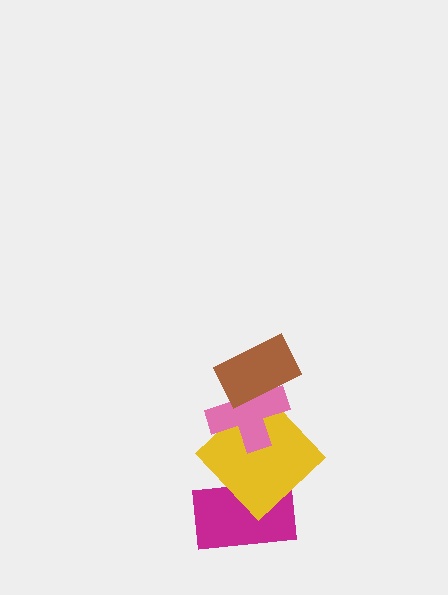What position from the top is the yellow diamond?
The yellow diamond is 3rd from the top.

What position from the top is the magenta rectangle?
The magenta rectangle is 4th from the top.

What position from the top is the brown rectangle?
The brown rectangle is 1st from the top.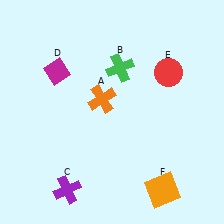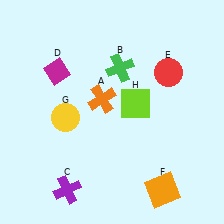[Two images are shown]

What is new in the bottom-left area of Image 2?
A yellow circle (G) was added in the bottom-left area of Image 2.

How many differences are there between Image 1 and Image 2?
There are 2 differences between the two images.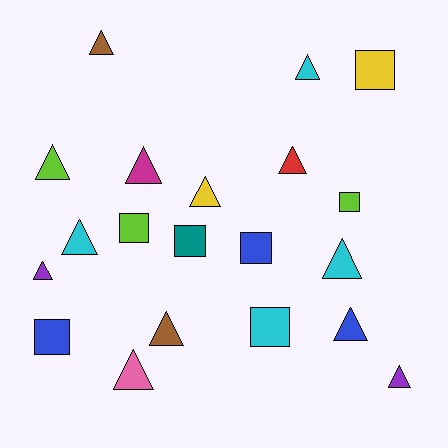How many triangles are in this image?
There are 13 triangles.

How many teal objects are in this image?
There is 1 teal object.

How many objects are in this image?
There are 20 objects.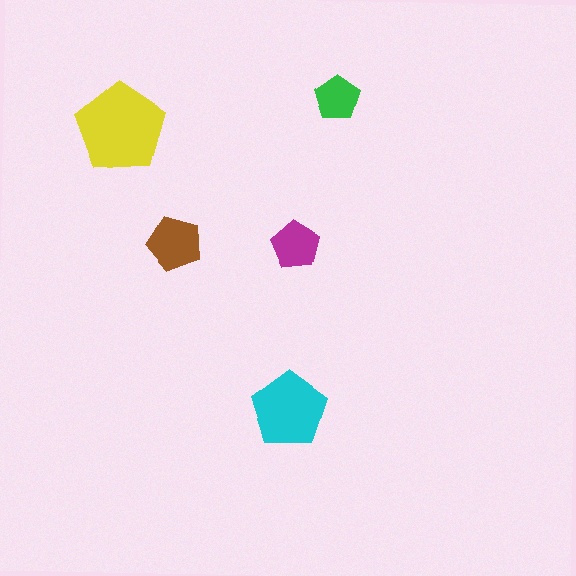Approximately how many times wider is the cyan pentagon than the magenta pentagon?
About 1.5 times wider.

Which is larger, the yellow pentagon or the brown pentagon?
The yellow one.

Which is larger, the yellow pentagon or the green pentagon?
The yellow one.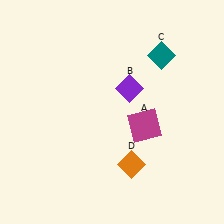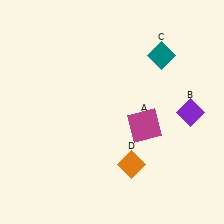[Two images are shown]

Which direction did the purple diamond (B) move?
The purple diamond (B) moved right.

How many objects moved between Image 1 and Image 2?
1 object moved between the two images.